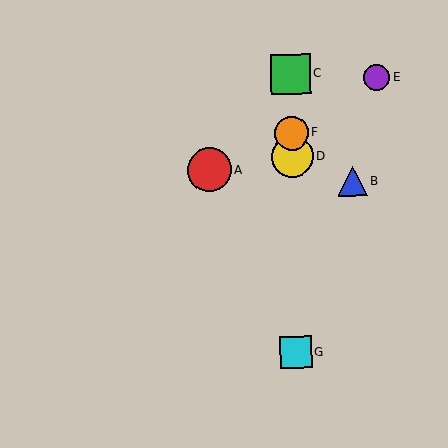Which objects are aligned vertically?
Objects C, D, F, G are aligned vertically.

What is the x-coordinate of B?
Object B is at x≈352.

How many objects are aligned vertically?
4 objects (C, D, F, G) are aligned vertically.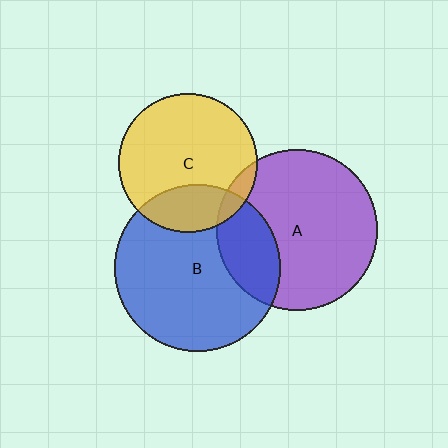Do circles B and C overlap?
Yes.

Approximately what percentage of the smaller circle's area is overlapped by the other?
Approximately 25%.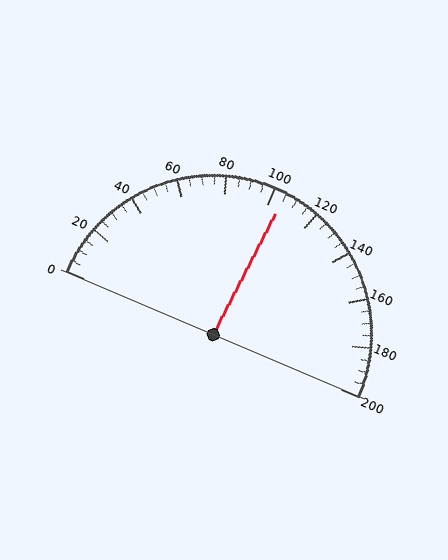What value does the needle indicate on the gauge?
The needle indicates approximately 105.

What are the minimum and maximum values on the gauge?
The gauge ranges from 0 to 200.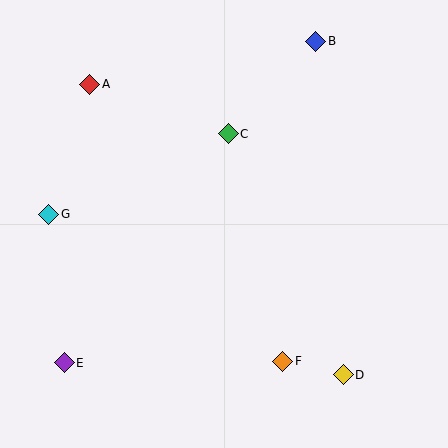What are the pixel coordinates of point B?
Point B is at (316, 41).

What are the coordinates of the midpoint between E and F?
The midpoint between E and F is at (173, 362).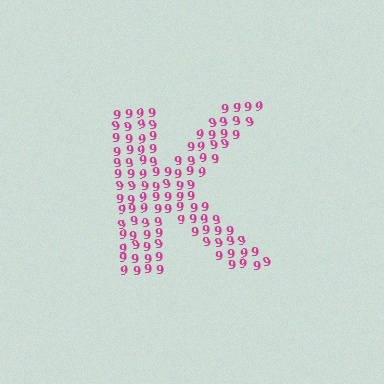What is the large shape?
The large shape is the letter K.